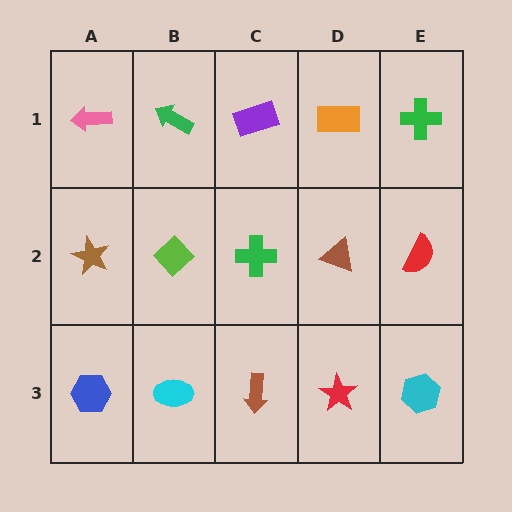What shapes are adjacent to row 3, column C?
A green cross (row 2, column C), a cyan ellipse (row 3, column B), a red star (row 3, column D).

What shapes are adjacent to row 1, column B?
A lime diamond (row 2, column B), a pink arrow (row 1, column A), a purple rectangle (row 1, column C).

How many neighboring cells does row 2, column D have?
4.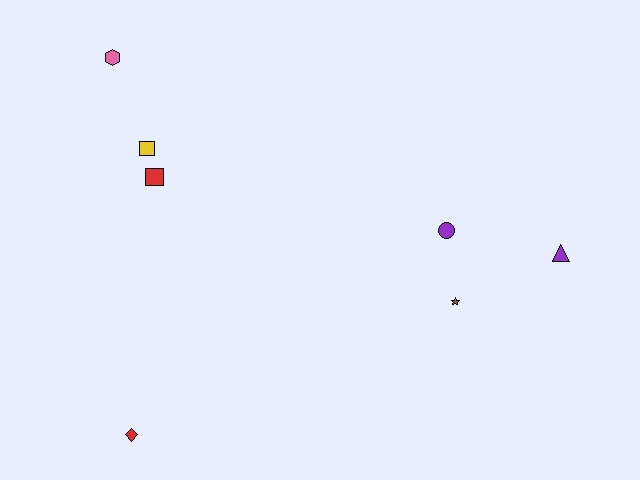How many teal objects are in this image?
There are no teal objects.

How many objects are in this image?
There are 7 objects.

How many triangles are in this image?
There is 1 triangle.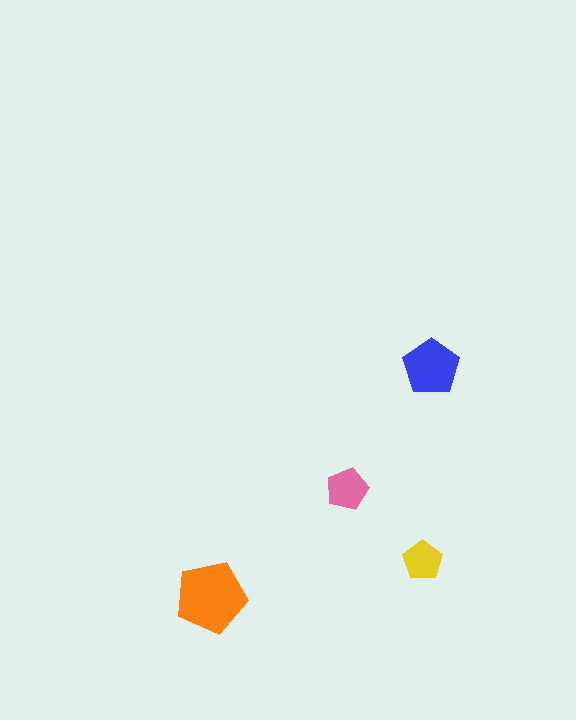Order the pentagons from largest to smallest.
the orange one, the blue one, the pink one, the yellow one.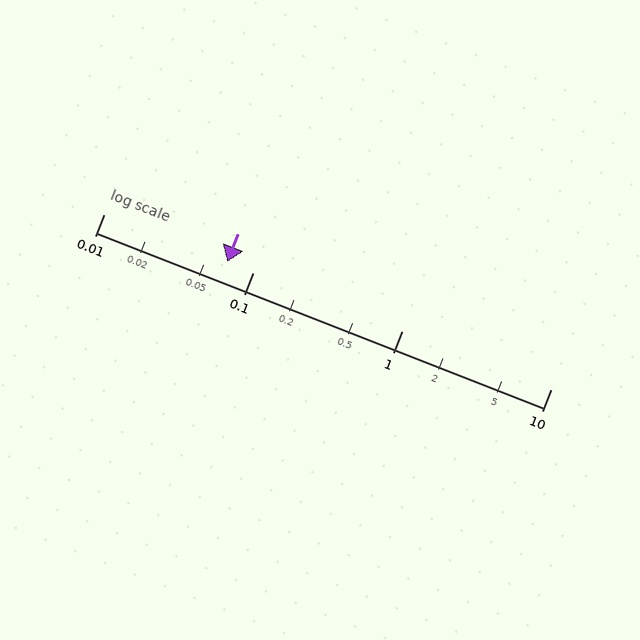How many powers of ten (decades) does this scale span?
The scale spans 3 decades, from 0.01 to 10.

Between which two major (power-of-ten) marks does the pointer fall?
The pointer is between 0.01 and 0.1.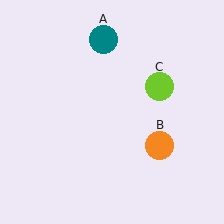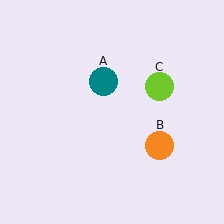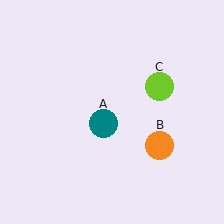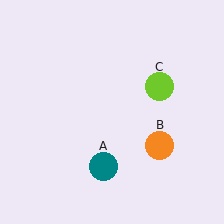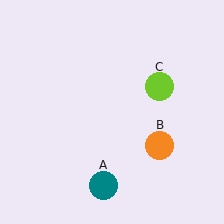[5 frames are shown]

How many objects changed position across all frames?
1 object changed position: teal circle (object A).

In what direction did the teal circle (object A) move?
The teal circle (object A) moved down.